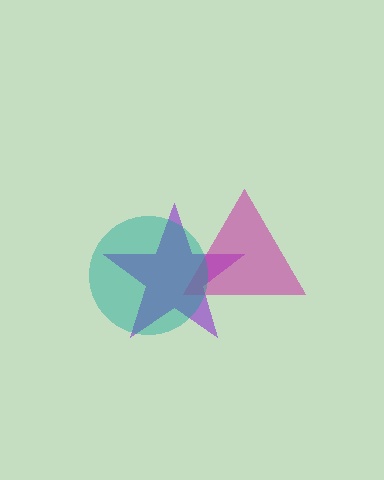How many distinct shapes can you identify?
There are 3 distinct shapes: a purple star, a magenta triangle, a teal circle.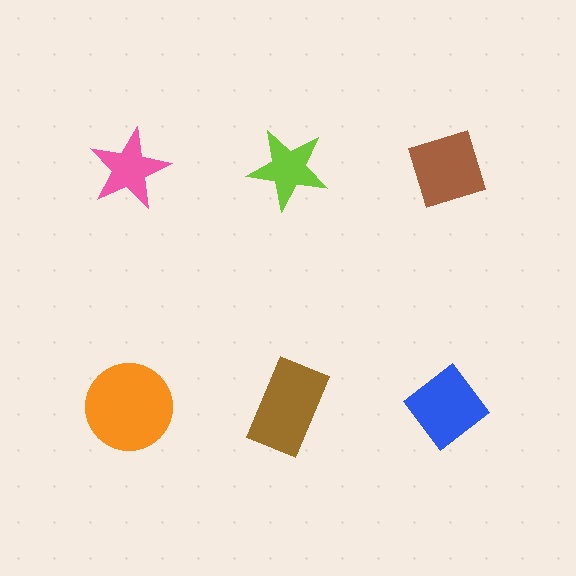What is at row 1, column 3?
A brown diamond.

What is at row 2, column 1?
An orange circle.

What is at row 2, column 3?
A blue diamond.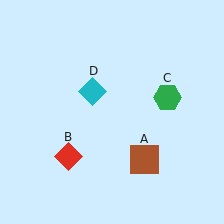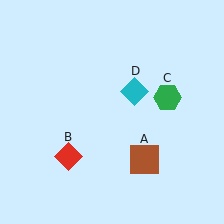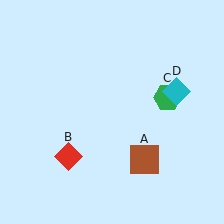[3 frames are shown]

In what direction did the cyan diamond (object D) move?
The cyan diamond (object D) moved right.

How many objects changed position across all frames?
1 object changed position: cyan diamond (object D).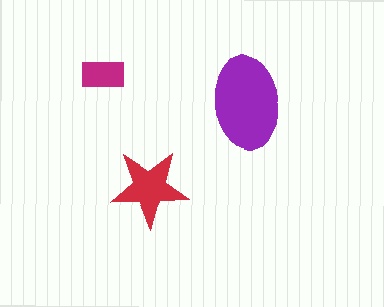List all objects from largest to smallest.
The purple ellipse, the red star, the magenta rectangle.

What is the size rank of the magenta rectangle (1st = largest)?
3rd.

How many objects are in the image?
There are 3 objects in the image.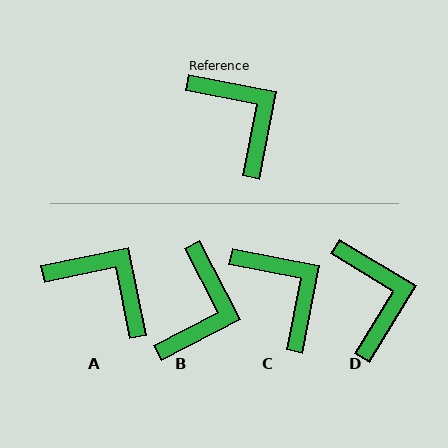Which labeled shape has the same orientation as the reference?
C.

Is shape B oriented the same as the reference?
No, it is off by about 52 degrees.